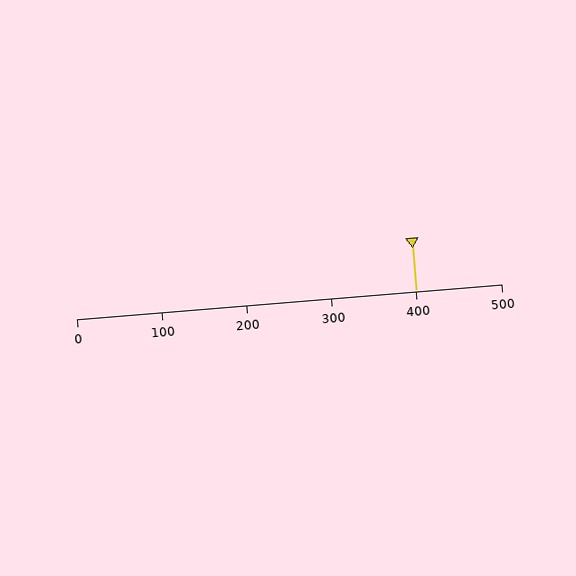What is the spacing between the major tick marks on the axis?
The major ticks are spaced 100 apart.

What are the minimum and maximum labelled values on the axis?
The axis runs from 0 to 500.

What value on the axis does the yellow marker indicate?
The marker indicates approximately 400.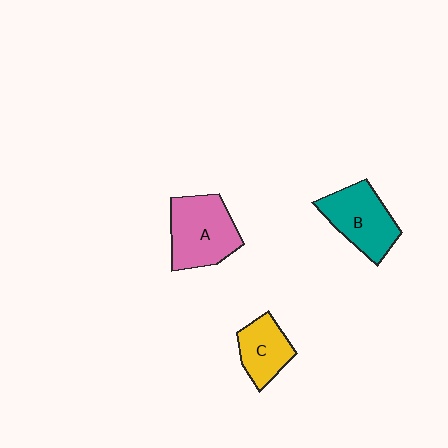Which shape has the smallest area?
Shape C (yellow).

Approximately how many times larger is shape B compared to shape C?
Approximately 1.4 times.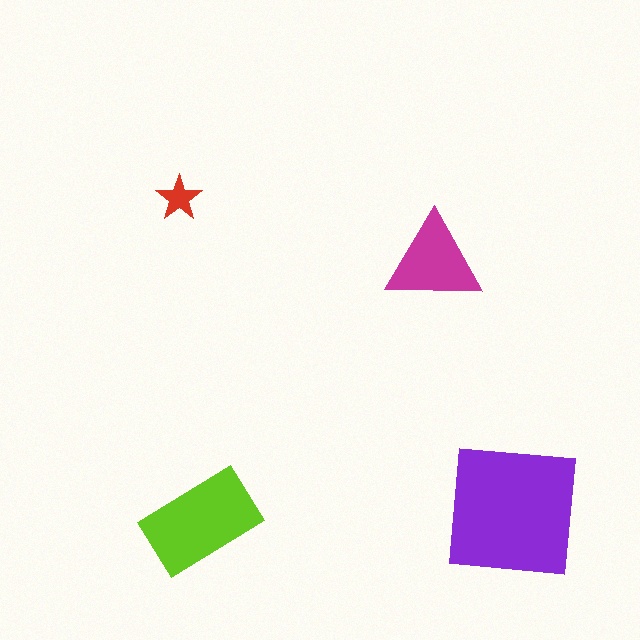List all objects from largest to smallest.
The purple square, the lime rectangle, the magenta triangle, the red star.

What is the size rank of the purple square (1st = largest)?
1st.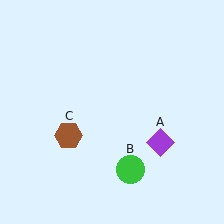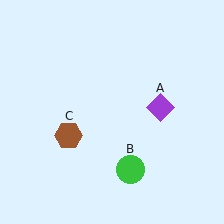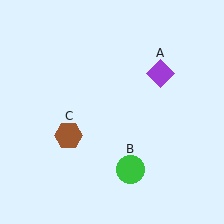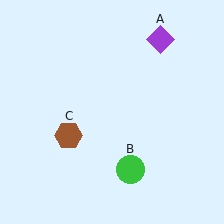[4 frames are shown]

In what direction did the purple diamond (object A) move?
The purple diamond (object A) moved up.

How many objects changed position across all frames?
1 object changed position: purple diamond (object A).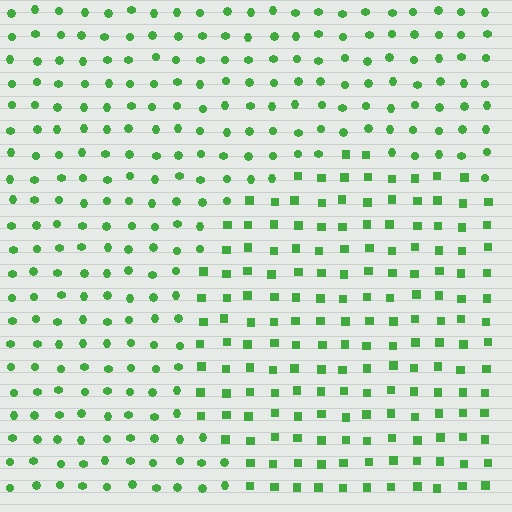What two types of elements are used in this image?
The image uses squares inside the circle region and circles outside it.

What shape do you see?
I see a circle.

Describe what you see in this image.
The image is filled with small green elements arranged in a uniform grid. A circle-shaped region contains squares, while the surrounding area contains circles. The boundary is defined purely by the change in element shape.